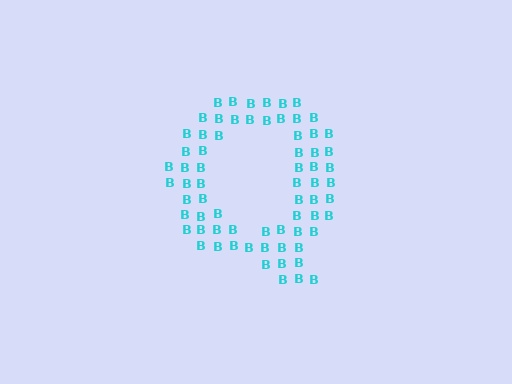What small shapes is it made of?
It is made of small letter B's.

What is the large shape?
The large shape is the letter Q.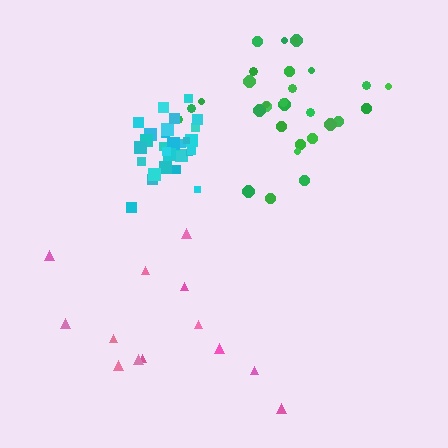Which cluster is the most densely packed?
Cyan.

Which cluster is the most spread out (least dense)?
Pink.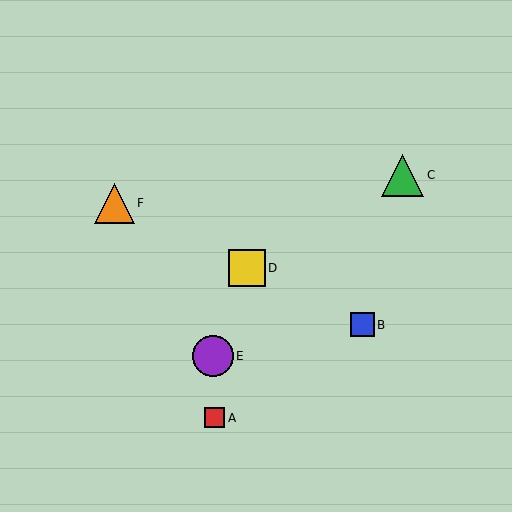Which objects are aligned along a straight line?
Objects B, D, F are aligned along a straight line.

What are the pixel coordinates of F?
Object F is at (114, 203).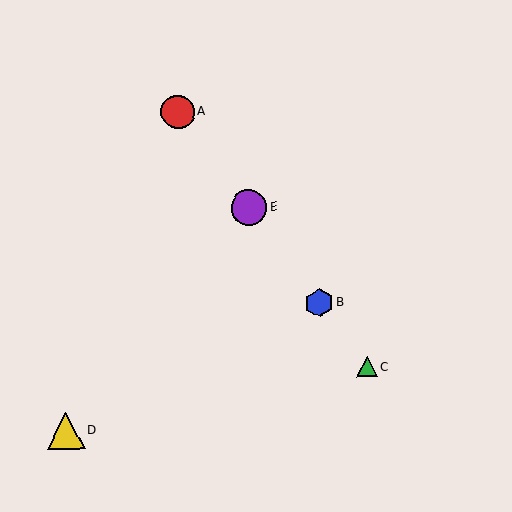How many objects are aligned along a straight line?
4 objects (A, B, C, E) are aligned along a straight line.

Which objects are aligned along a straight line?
Objects A, B, C, E are aligned along a straight line.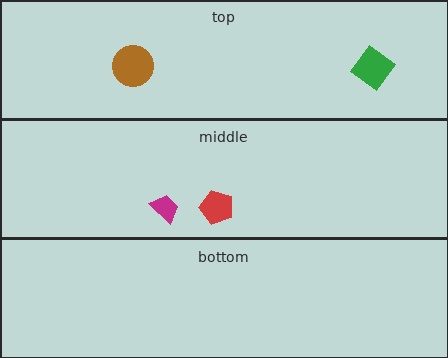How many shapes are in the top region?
2.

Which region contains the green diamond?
The top region.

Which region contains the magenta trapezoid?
The middle region.